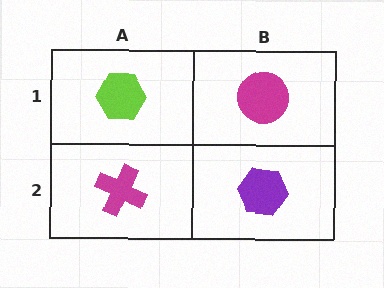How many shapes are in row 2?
2 shapes.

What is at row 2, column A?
A magenta cross.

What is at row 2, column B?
A purple hexagon.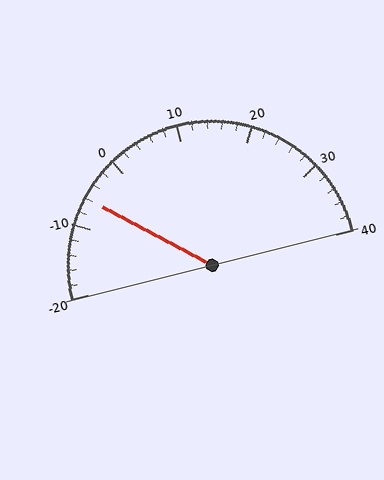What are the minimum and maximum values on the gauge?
The gauge ranges from -20 to 40.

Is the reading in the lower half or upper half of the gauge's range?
The reading is in the lower half of the range (-20 to 40).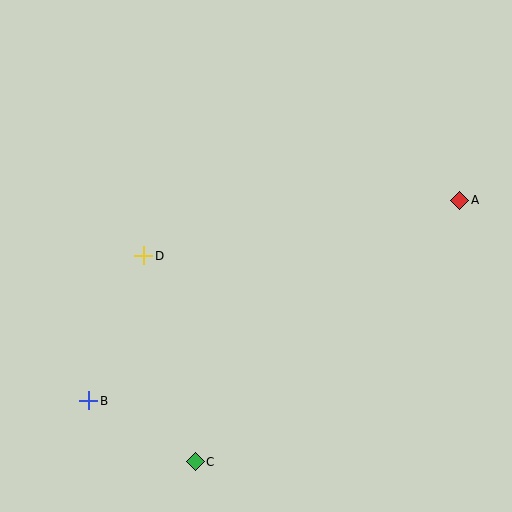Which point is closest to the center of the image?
Point D at (144, 256) is closest to the center.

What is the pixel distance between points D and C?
The distance between D and C is 212 pixels.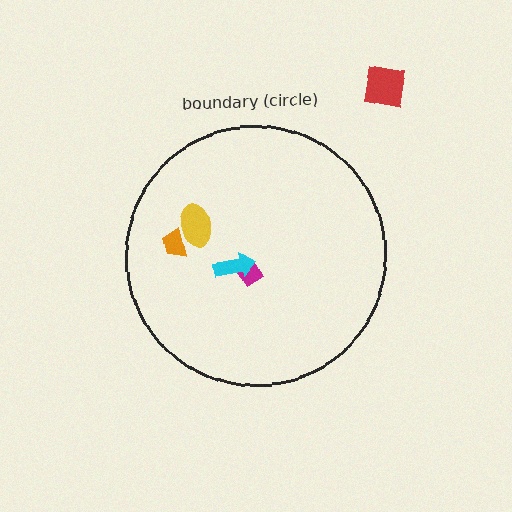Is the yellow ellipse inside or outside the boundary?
Inside.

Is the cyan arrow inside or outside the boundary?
Inside.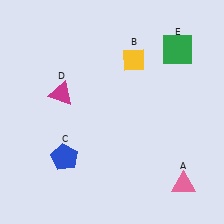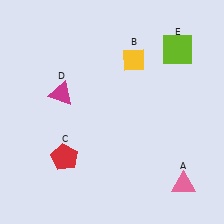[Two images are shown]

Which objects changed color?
C changed from blue to red. E changed from green to lime.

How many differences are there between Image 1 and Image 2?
There are 2 differences between the two images.